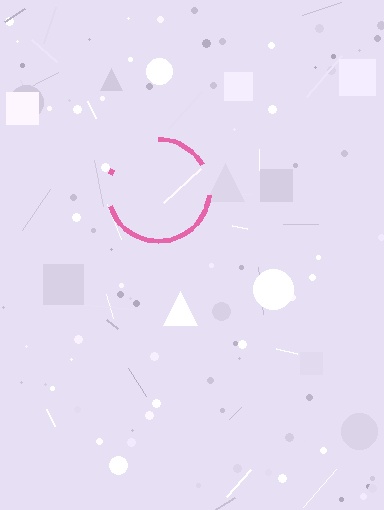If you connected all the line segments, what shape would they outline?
They would outline a circle.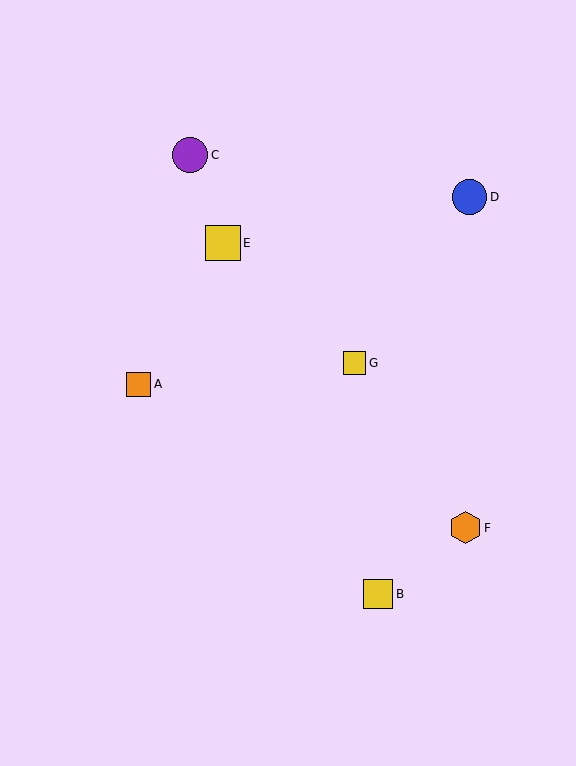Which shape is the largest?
The yellow square (labeled E) is the largest.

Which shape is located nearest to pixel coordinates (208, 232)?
The yellow square (labeled E) at (223, 243) is nearest to that location.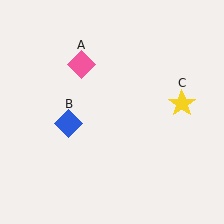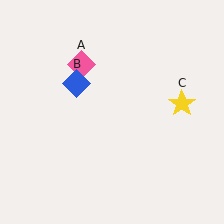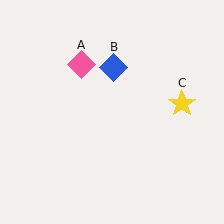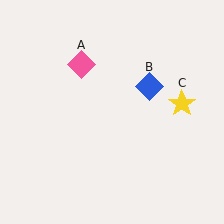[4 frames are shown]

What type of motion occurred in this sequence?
The blue diamond (object B) rotated clockwise around the center of the scene.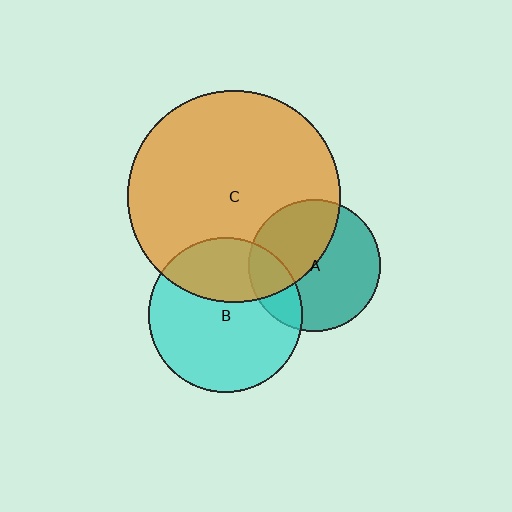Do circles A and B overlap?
Yes.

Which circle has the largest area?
Circle C (orange).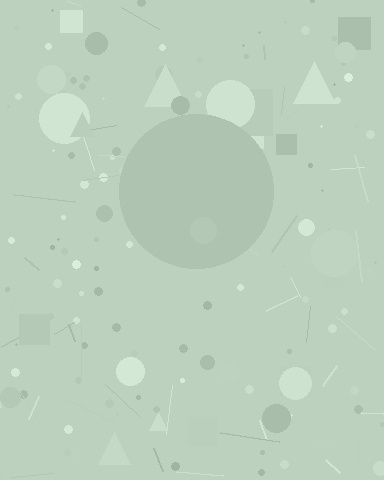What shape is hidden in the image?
A circle is hidden in the image.